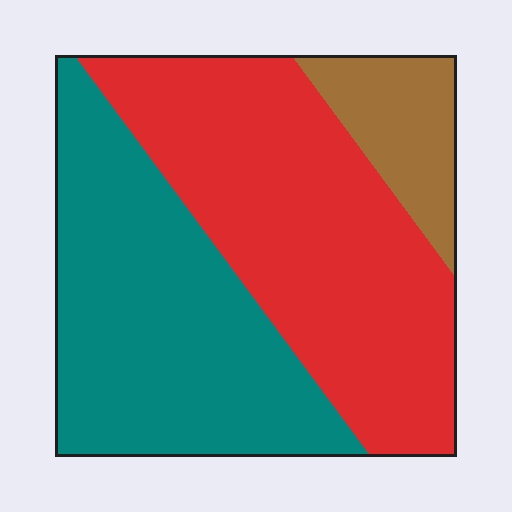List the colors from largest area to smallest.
From largest to smallest: red, teal, brown.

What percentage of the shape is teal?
Teal takes up about two fifths (2/5) of the shape.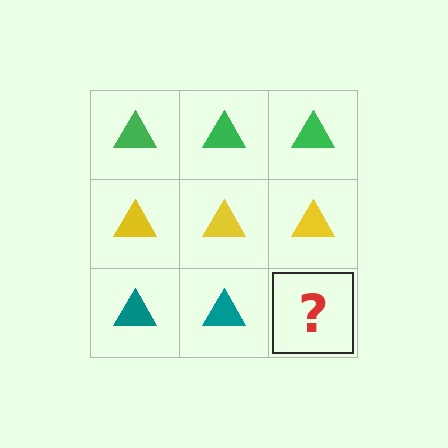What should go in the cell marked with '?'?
The missing cell should contain a teal triangle.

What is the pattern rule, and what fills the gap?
The rule is that each row has a consistent color. The gap should be filled with a teal triangle.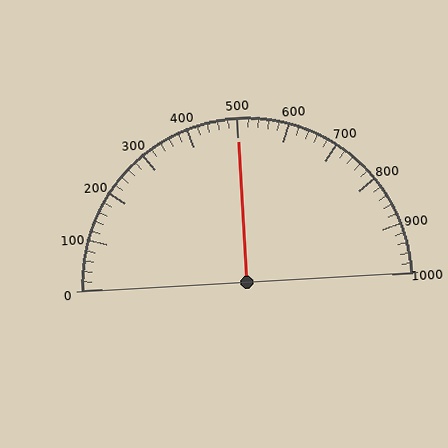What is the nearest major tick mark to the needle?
The nearest major tick mark is 500.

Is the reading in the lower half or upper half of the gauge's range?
The reading is in the upper half of the range (0 to 1000).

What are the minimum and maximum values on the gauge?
The gauge ranges from 0 to 1000.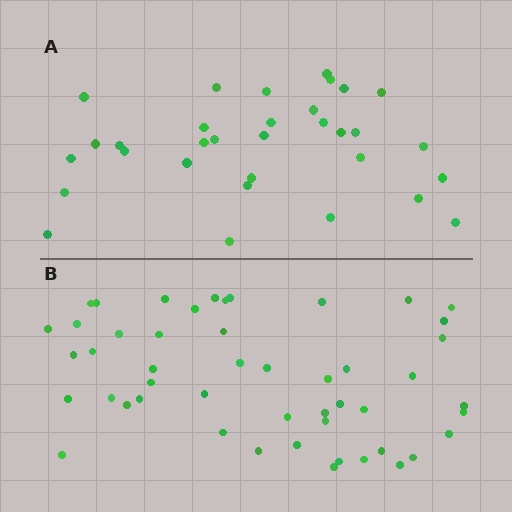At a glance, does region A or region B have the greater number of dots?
Region B (the bottom region) has more dots.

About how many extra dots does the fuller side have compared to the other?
Region B has approximately 15 more dots than region A.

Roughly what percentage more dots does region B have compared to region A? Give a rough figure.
About 55% more.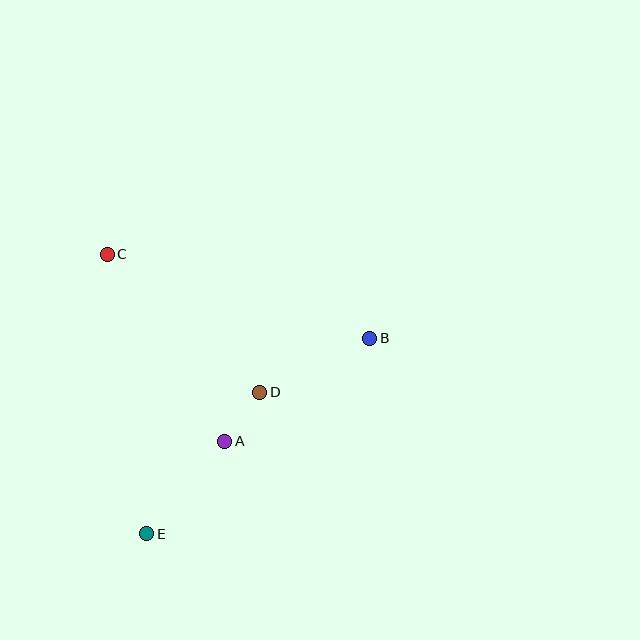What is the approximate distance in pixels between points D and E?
The distance between D and E is approximately 181 pixels.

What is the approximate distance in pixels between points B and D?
The distance between B and D is approximately 122 pixels.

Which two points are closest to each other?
Points A and D are closest to each other.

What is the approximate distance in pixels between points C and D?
The distance between C and D is approximately 206 pixels.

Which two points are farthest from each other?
Points B and E are farthest from each other.